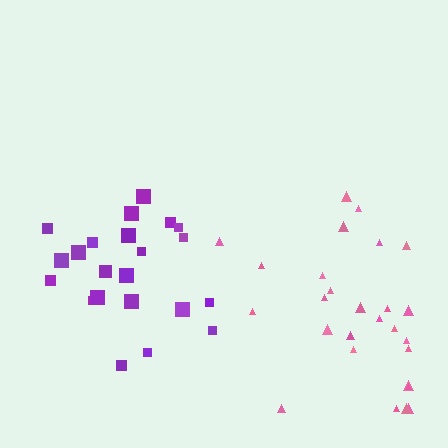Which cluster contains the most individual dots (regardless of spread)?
Pink (27).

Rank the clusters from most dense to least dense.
pink, purple.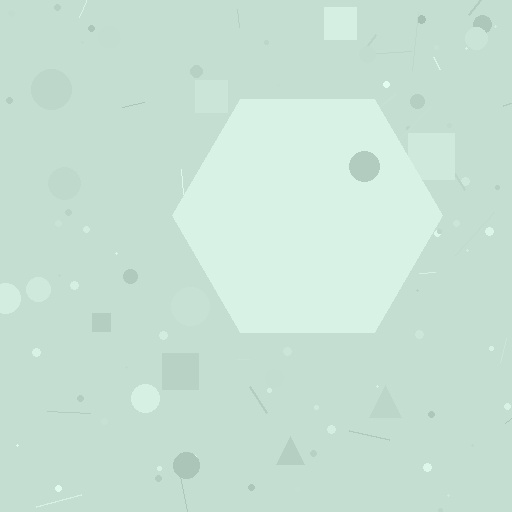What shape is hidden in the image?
A hexagon is hidden in the image.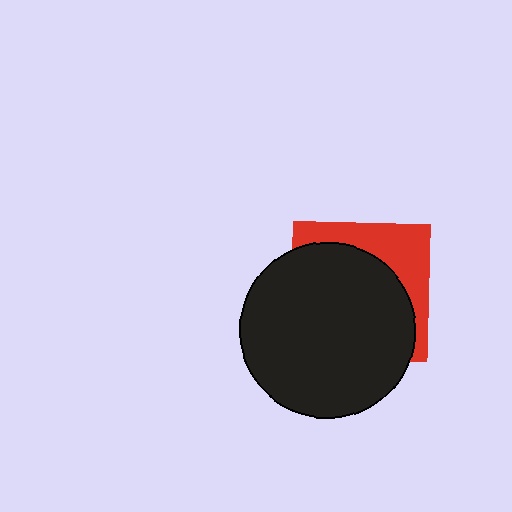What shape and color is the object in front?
The object in front is a black circle.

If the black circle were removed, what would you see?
You would see the complete red square.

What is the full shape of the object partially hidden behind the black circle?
The partially hidden object is a red square.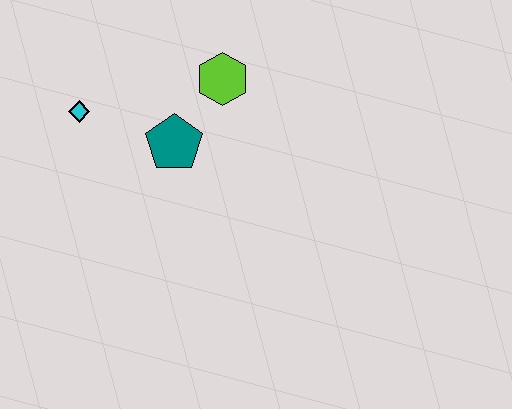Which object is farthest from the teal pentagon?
The cyan diamond is farthest from the teal pentagon.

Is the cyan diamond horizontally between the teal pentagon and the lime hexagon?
No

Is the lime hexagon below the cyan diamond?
No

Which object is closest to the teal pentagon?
The lime hexagon is closest to the teal pentagon.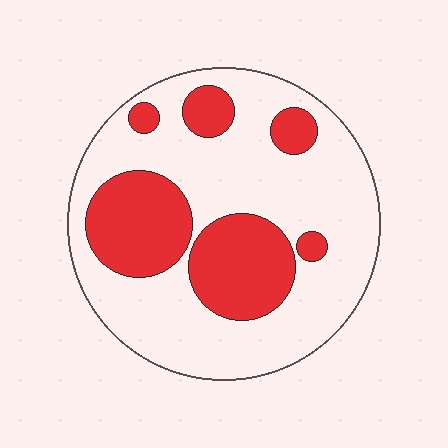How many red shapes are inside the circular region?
6.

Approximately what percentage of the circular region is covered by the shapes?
Approximately 30%.